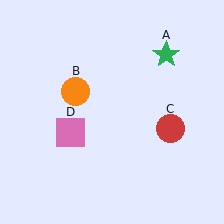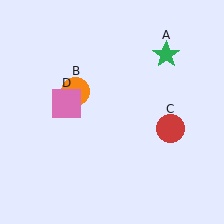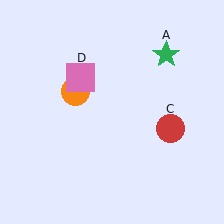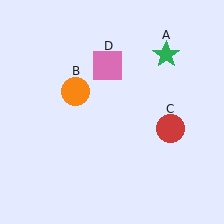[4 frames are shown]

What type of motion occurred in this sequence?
The pink square (object D) rotated clockwise around the center of the scene.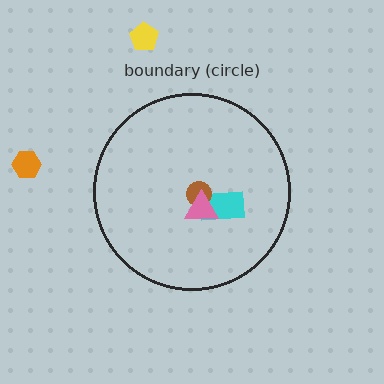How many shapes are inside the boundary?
3 inside, 2 outside.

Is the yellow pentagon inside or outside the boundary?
Outside.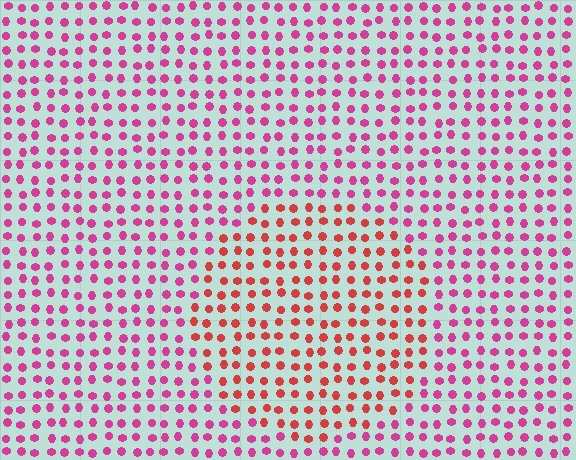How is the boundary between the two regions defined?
The boundary is defined purely by a slight shift in hue (about 36 degrees). Spacing, size, and orientation are identical on both sides.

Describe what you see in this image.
The image is filled with small magenta elements in a uniform arrangement. A circle-shaped region is visible where the elements are tinted to a slightly different hue, forming a subtle color boundary.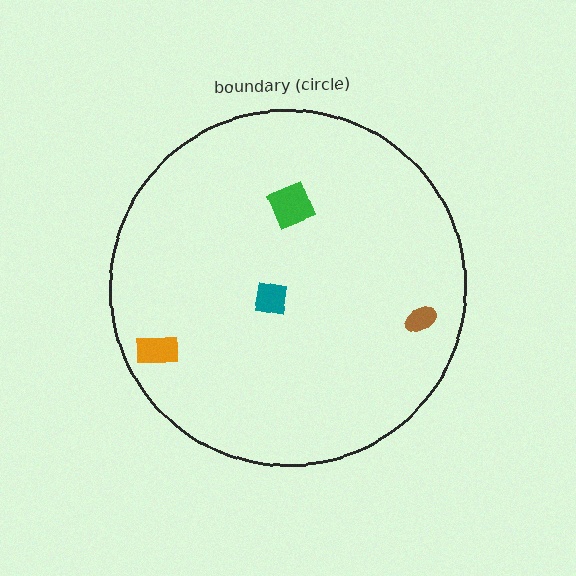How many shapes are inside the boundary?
4 inside, 0 outside.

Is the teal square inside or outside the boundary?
Inside.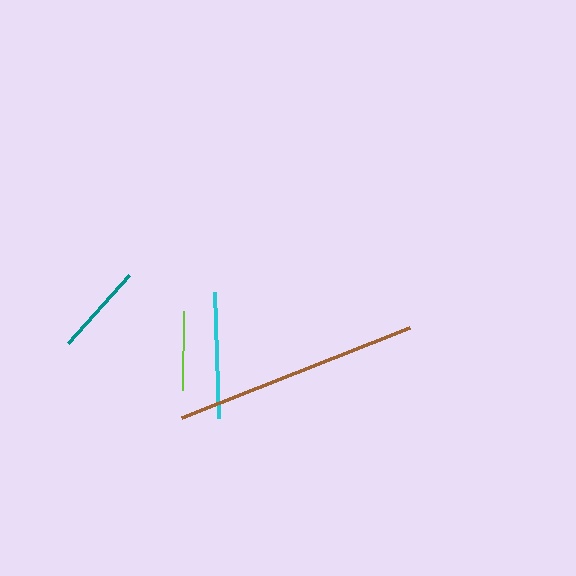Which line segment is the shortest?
The lime line is the shortest at approximately 79 pixels.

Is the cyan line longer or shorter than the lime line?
The cyan line is longer than the lime line.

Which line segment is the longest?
The brown line is the longest at approximately 245 pixels.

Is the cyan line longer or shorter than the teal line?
The cyan line is longer than the teal line.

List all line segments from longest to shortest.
From longest to shortest: brown, cyan, teal, lime.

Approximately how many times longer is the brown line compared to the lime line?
The brown line is approximately 3.1 times the length of the lime line.